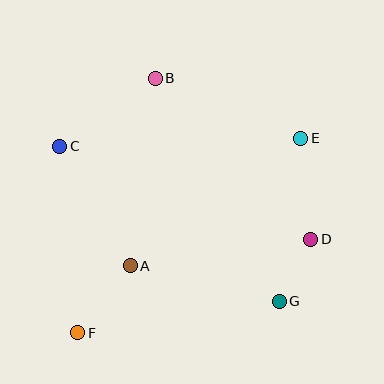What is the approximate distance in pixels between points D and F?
The distance between D and F is approximately 251 pixels.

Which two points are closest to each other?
Points D and G are closest to each other.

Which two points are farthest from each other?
Points E and F are farthest from each other.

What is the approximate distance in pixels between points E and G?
The distance between E and G is approximately 165 pixels.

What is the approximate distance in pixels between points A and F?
The distance between A and F is approximately 85 pixels.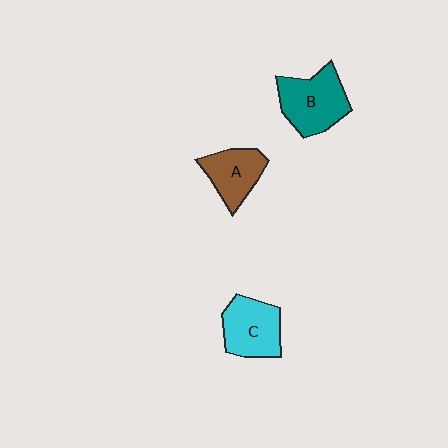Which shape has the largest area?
Shape B (teal).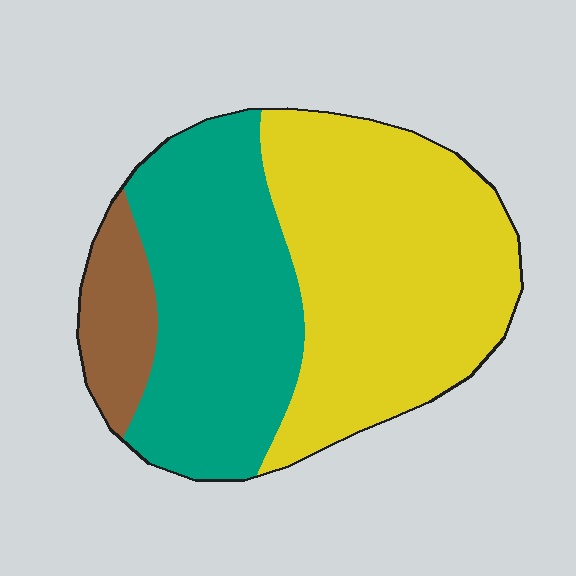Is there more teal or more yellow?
Yellow.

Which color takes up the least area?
Brown, at roughly 10%.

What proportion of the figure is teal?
Teal takes up about two fifths (2/5) of the figure.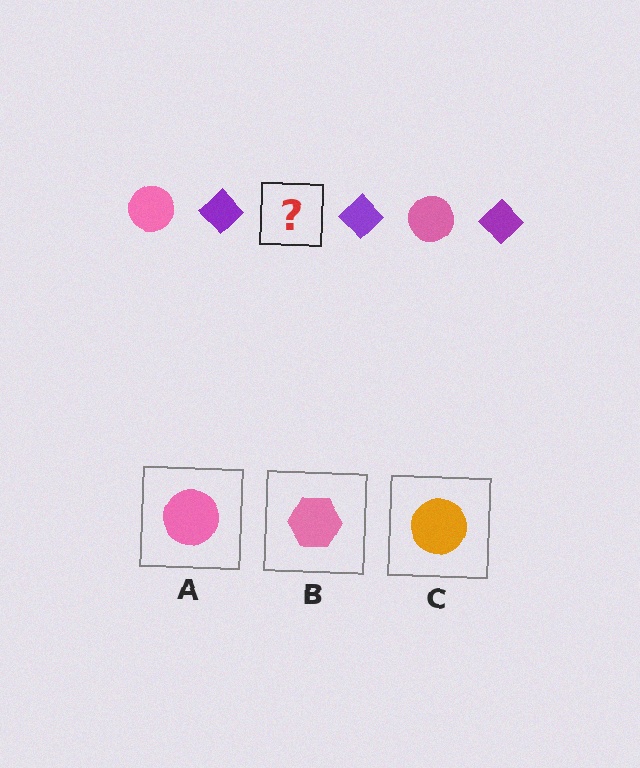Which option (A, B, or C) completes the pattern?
A.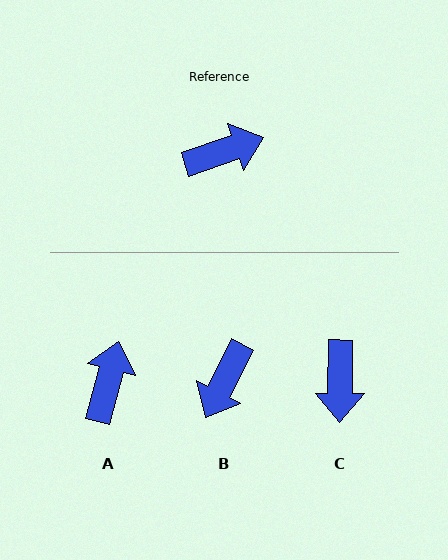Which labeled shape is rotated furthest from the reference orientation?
B, about 136 degrees away.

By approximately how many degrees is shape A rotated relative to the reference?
Approximately 57 degrees counter-clockwise.